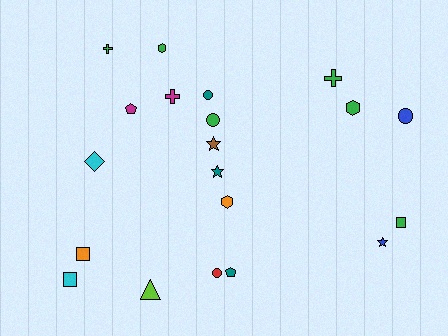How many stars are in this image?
There are 3 stars.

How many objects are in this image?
There are 20 objects.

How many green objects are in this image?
There are 6 green objects.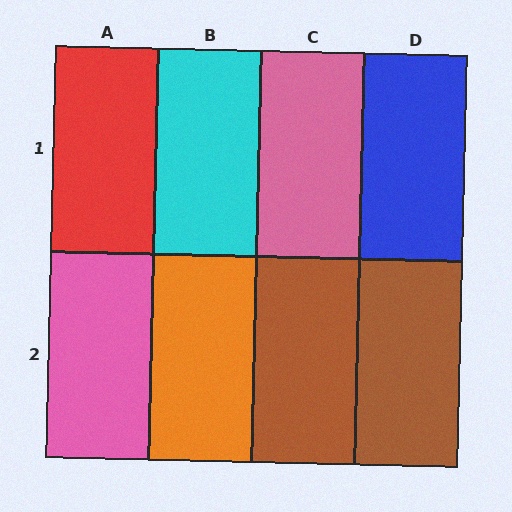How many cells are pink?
2 cells are pink.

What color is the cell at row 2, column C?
Brown.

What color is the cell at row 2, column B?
Orange.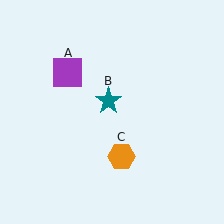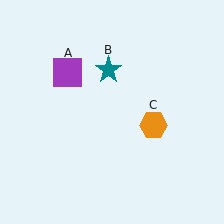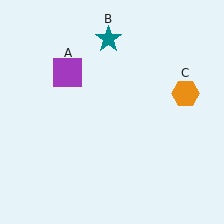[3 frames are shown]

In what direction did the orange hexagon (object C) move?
The orange hexagon (object C) moved up and to the right.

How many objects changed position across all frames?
2 objects changed position: teal star (object B), orange hexagon (object C).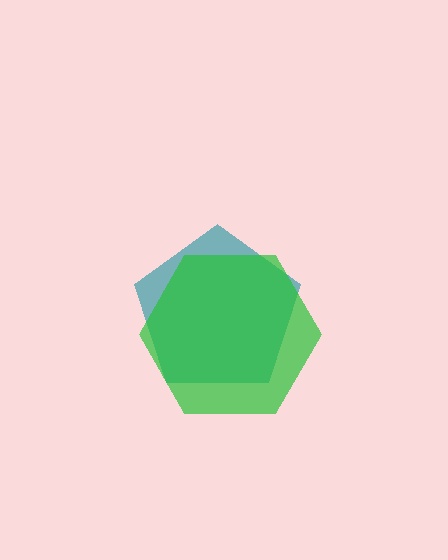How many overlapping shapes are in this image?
There are 2 overlapping shapes in the image.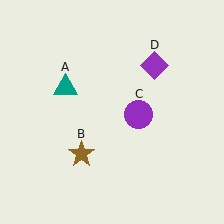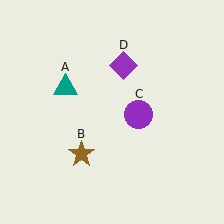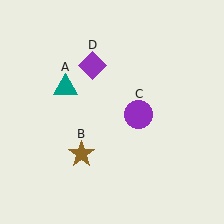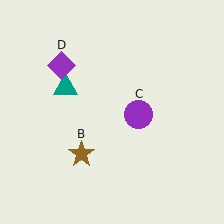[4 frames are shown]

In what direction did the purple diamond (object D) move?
The purple diamond (object D) moved left.